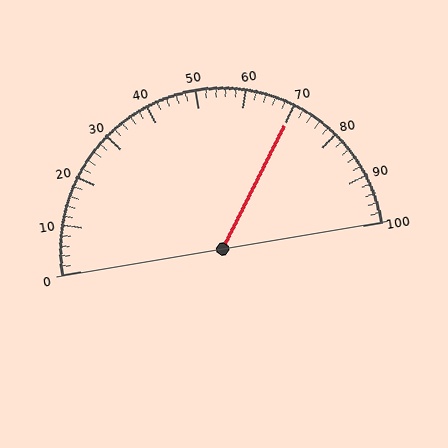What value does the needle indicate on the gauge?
The needle indicates approximately 70.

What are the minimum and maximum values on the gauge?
The gauge ranges from 0 to 100.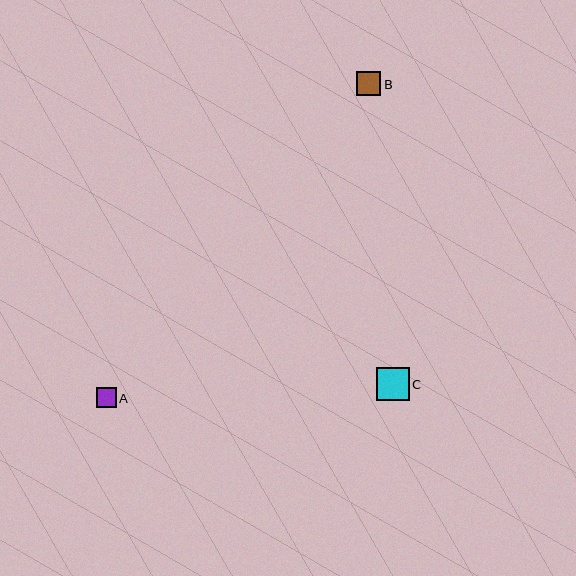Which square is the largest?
Square C is the largest with a size of approximately 33 pixels.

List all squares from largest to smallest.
From largest to smallest: C, B, A.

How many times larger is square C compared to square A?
Square C is approximately 1.7 times the size of square A.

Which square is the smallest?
Square A is the smallest with a size of approximately 20 pixels.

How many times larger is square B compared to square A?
Square B is approximately 1.3 times the size of square A.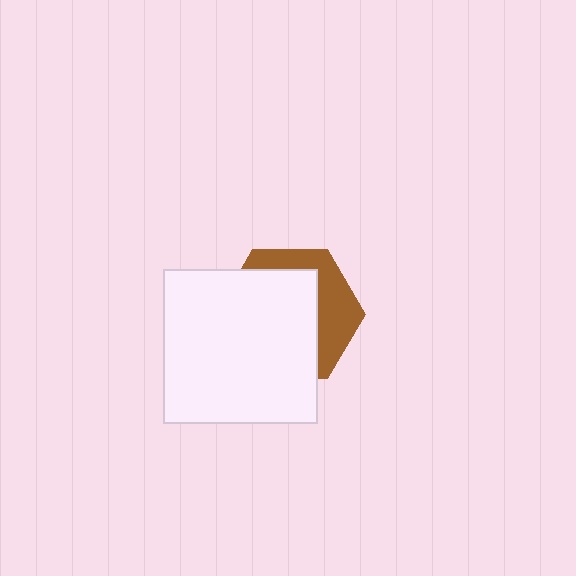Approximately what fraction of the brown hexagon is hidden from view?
Roughly 64% of the brown hexagon is hidden behind the white square.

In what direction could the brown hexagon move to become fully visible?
The brown hexagon could move toward the upper-right. That would shift it out from behind the white square entirely.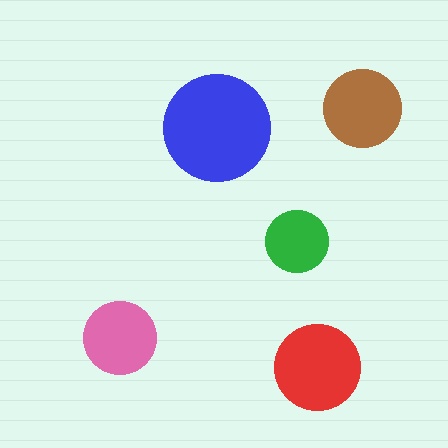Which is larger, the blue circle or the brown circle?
The blue one.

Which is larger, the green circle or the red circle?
The red one.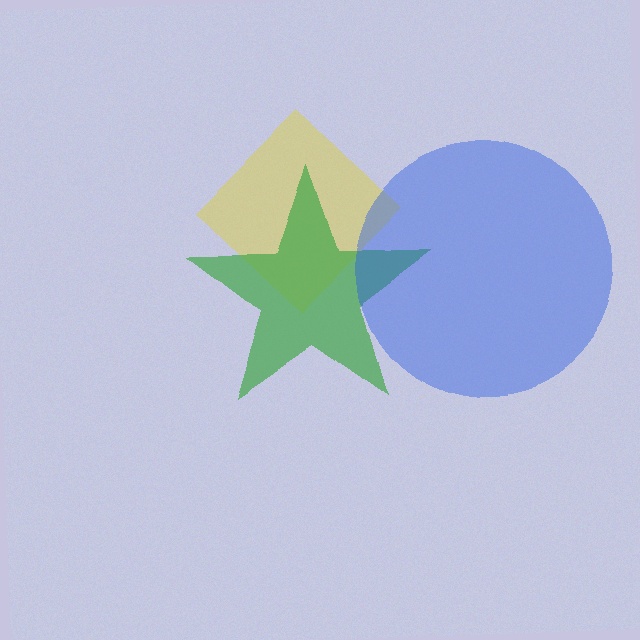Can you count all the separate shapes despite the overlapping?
Yes, there are 3 separate shapes.